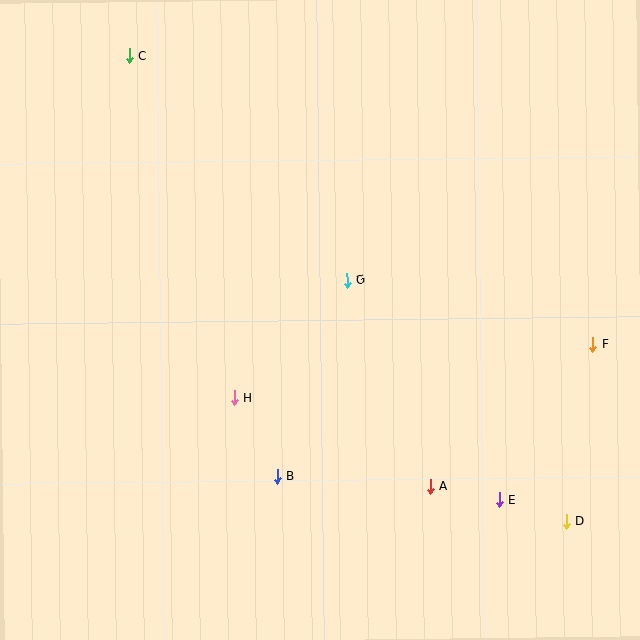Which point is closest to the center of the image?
Point G at (347, 280) is closest to the center.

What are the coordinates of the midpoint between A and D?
The midpoint between A and D is at (498, 504).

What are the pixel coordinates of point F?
Point F is at (593, 344).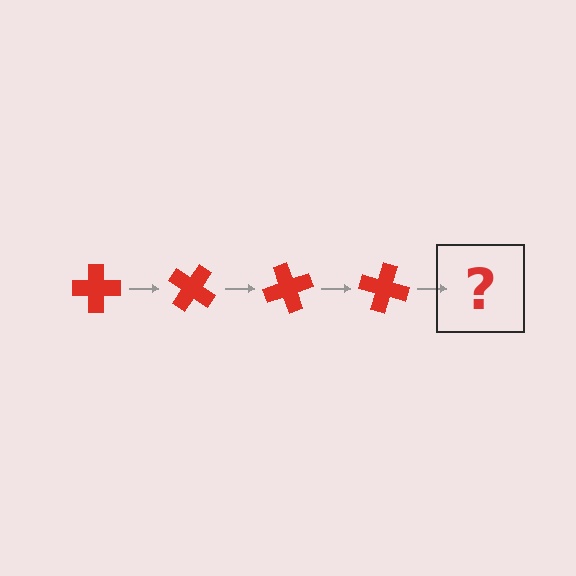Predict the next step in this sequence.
The next step is a red cross rotated 140 degrees.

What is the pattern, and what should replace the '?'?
The pattern is that the cross rotates 35 degrees each step. The '?' should be a red cross rotated 140 degrees.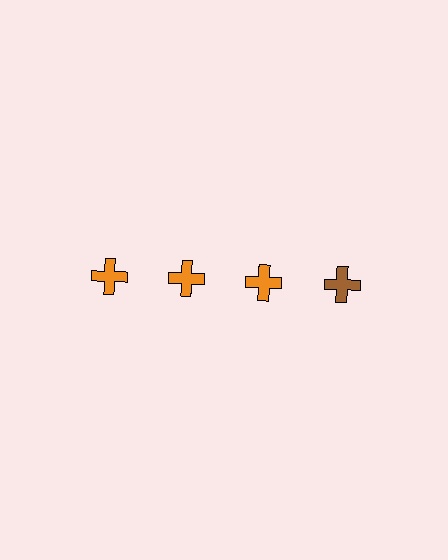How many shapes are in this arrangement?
There are 4 shapes arranged in a grid pattern.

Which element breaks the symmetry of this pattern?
The brown cross in the top row, second from right column breaks the symmetry. All other shapes are orange crosses.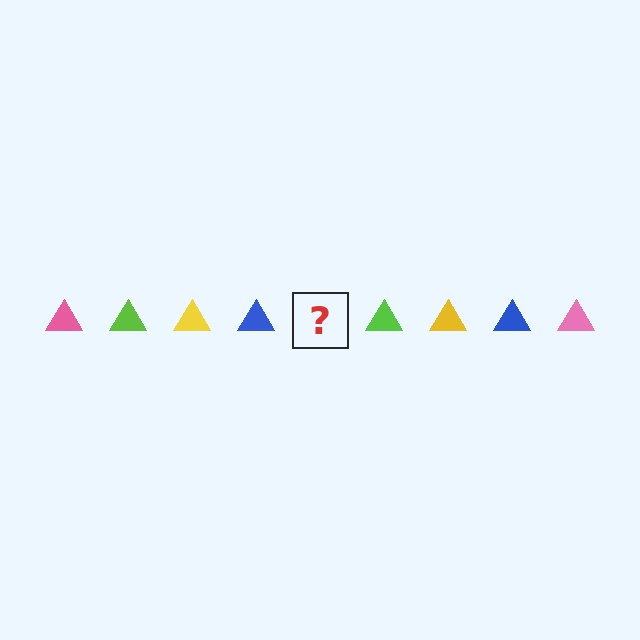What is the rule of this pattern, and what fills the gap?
The rule is that the pattern cycles through pink, lime, yellow, blue triangles. The gap should be filled with a pink triangle.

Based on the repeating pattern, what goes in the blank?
The blank should be a pink triangle.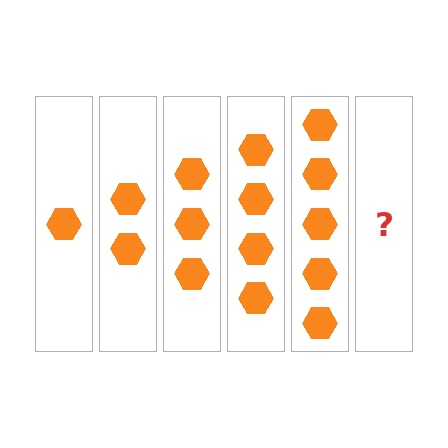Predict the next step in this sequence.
The next step is 6 hexagons.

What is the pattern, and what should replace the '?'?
The pattern is that each step adds one more hexagon. The '?' should be 6 hexagons.